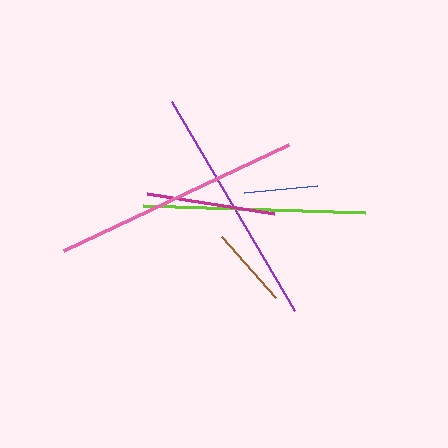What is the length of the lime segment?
The lime segment is approximately 223 pixels long.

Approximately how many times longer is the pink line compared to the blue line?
The pink line is approximately 3.4 times the length of the blue line.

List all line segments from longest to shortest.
From longest to shortest: pink, purple, lime, magenta, brown, blue.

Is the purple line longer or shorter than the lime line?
The purple line is longer than the lime line.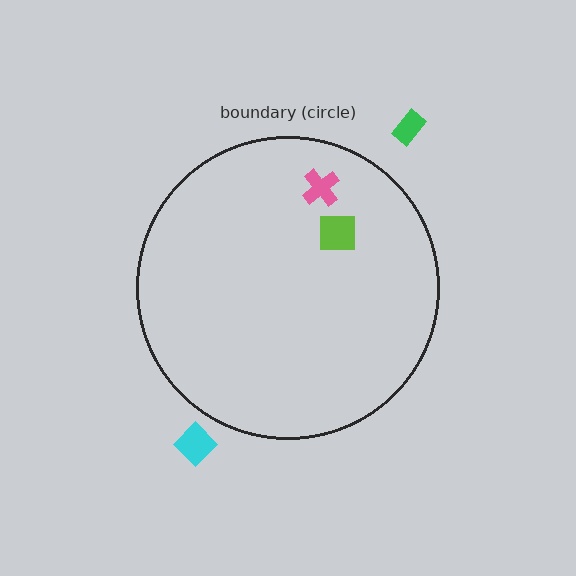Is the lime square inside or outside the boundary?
Inside.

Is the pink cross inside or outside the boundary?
Inside.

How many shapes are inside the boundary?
2 inside, 2 outside.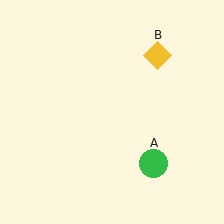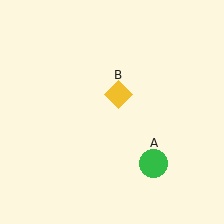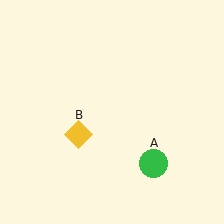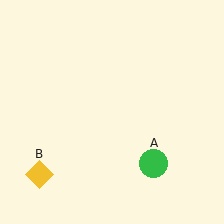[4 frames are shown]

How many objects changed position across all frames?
1 object changed position: yellow diamond (object B).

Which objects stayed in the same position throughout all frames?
Green circle (object A) remained stationary.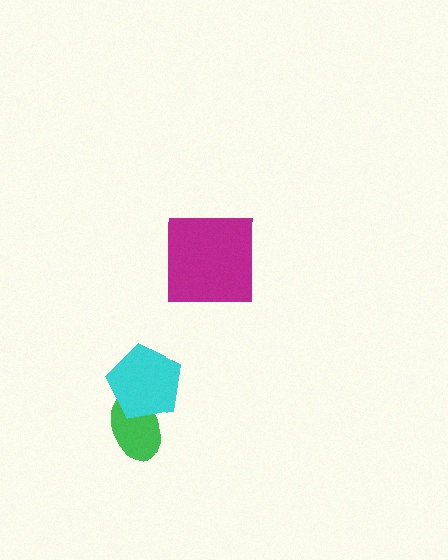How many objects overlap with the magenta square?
0 objects overlap with the magenta square.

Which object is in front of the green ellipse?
The cyan pentagon is in front of the green ellipse.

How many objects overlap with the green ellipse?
1 object overlaps with the green ellipse.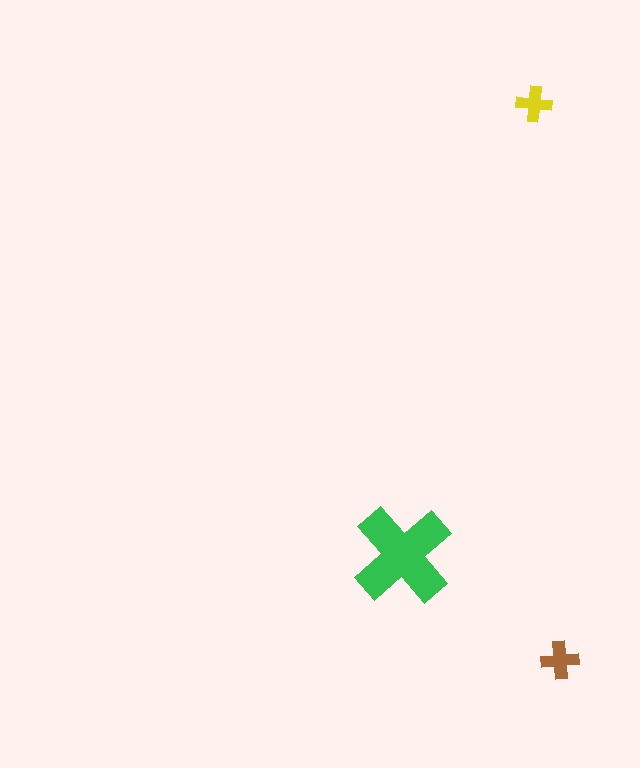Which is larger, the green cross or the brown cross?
The green one.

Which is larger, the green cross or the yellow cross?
The green one.